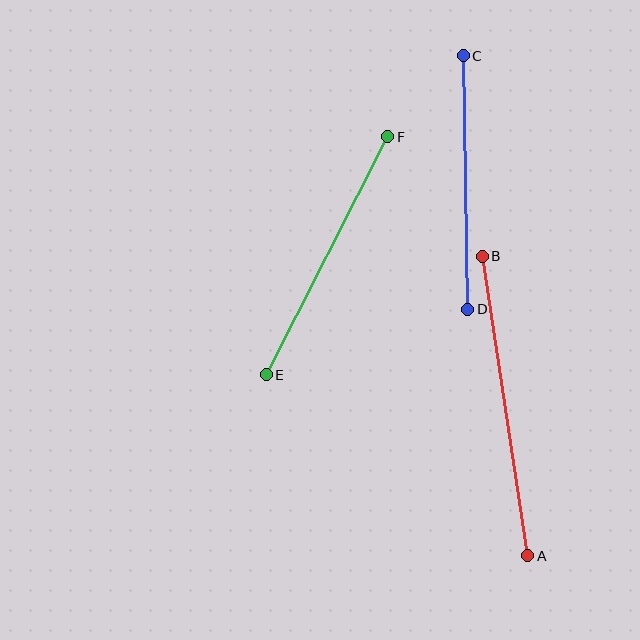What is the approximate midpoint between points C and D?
The midpoint is at approximately (465, 183) pixels.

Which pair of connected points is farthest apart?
Points A and B are farthest apart.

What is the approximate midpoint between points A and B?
The midpoint is at approximately (505, 406) pixels.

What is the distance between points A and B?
The distance is approximately 303 pixels.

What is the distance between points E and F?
The distance is approximately 267 pixels.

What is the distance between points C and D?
The distance is approximately 254 pixels.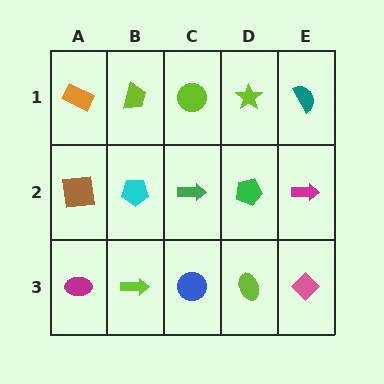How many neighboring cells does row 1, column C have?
3.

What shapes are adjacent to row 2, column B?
A lime trapezoid (row 1, column B), a lime arrow (row 3, column B), a brown square (row 2, column A), a green arrow (row 2, column C).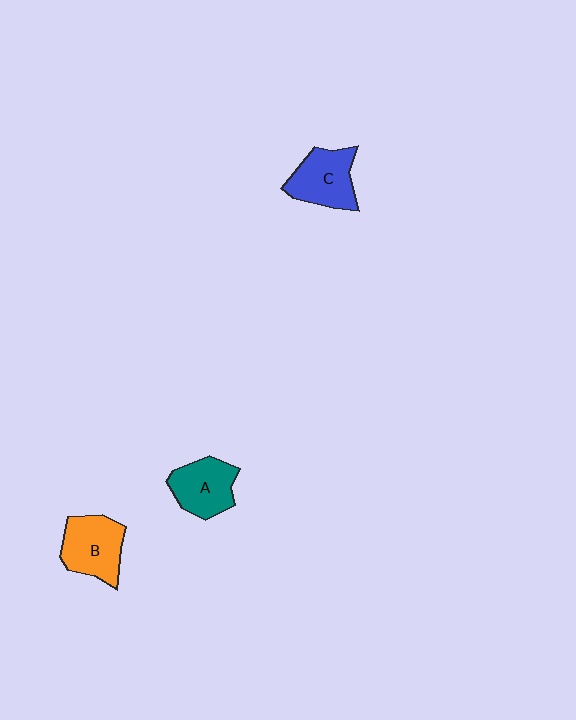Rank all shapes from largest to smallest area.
From largest to smallest: B (orange), C (blue), A (teal).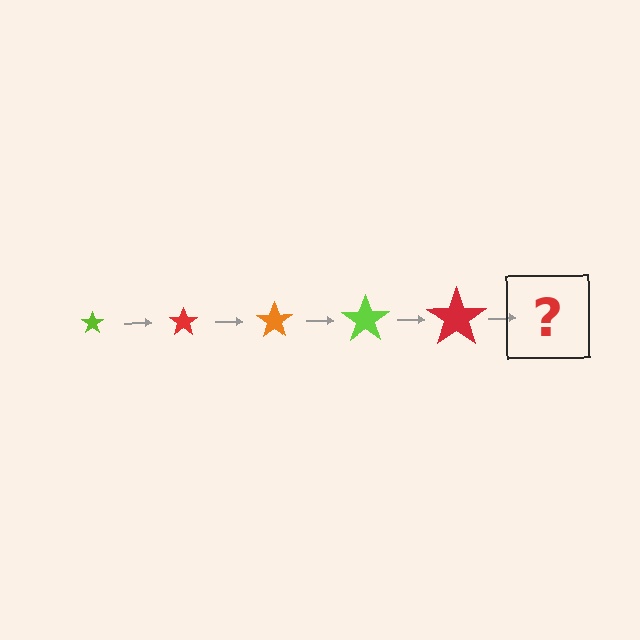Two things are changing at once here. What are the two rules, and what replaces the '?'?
The two rules are that the star grows larger each step and the color cycles through lime, red, and orange. The '?' should be an orange star, larger than the previous one.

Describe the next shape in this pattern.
It should be an orange star, larger than the previous one.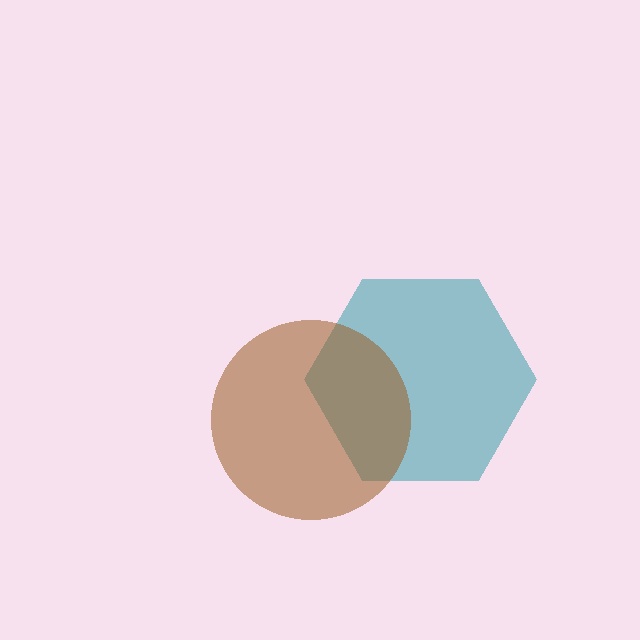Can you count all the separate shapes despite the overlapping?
Yes, there are 2 separate shapes.